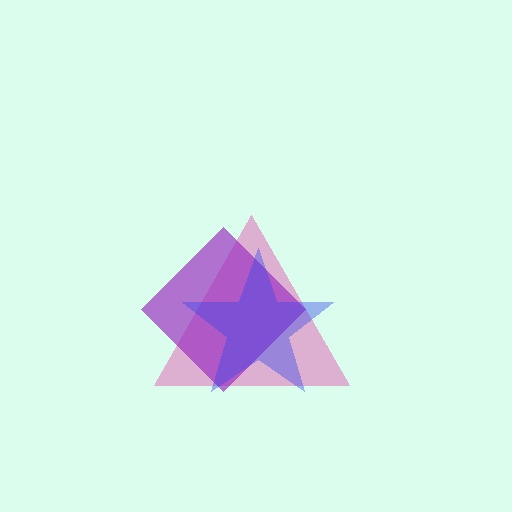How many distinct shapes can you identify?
There are 3 distinct shapes: a pink triangle, a purple diamond, a blue star.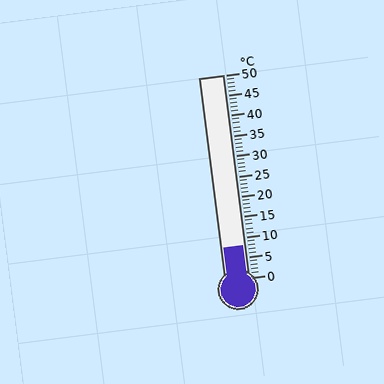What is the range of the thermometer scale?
The thermometer scale ranges from 0°C to 50°C.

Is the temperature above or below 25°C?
The temperature is below 25°C.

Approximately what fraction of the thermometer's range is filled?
The thermometer is filled to approximately 15% of its range.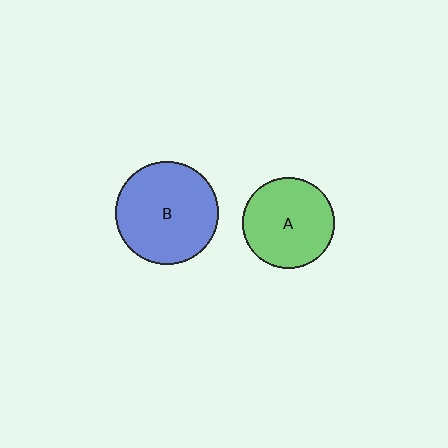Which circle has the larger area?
Circle B (blue).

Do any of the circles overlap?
No, none of the circles overlap.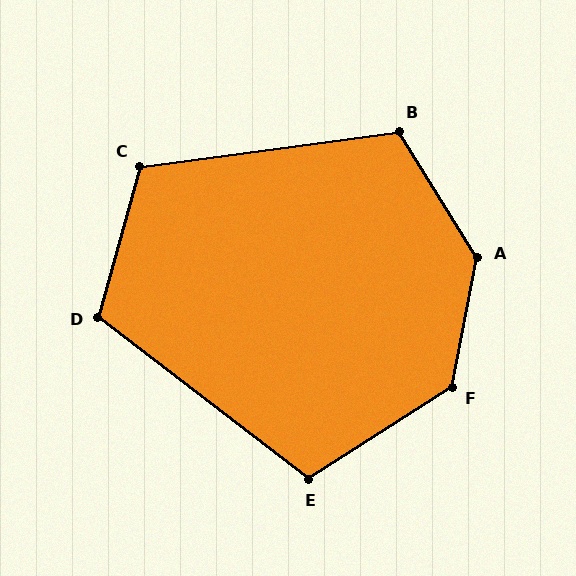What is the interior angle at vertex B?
Approximately 114 degrees (obtuse).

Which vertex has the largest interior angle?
A, at approximately 137 degrees.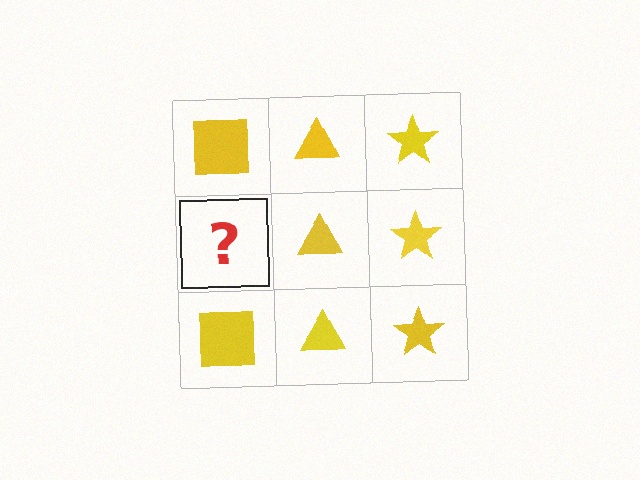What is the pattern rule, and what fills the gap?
The rule is that each column has a consistent shape. The gap should be filled with a yellow square.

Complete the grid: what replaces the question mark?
The question mark should be replaced with a yellow square.